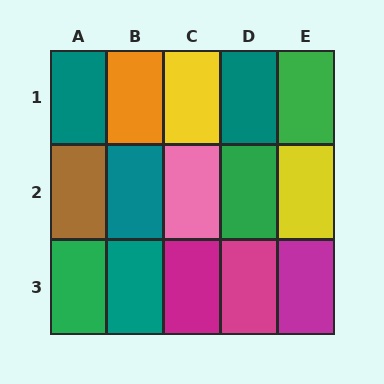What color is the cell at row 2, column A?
Brown.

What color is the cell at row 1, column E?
Green.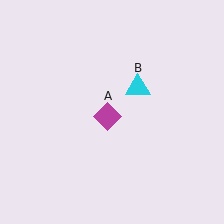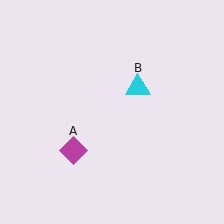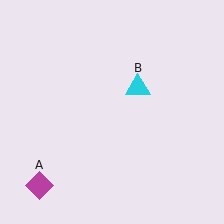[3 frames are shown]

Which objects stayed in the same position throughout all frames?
Cyan triangle (object B) remained stationary.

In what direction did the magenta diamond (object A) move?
The magenta diamond (object A) moved down and to the left.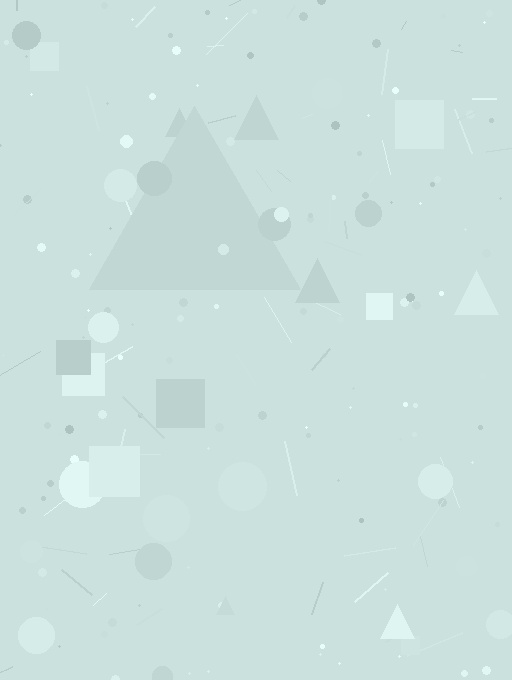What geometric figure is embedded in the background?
A triangle is embedded in the background.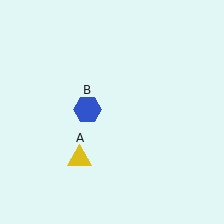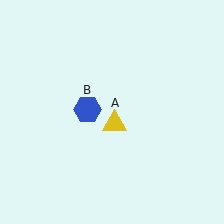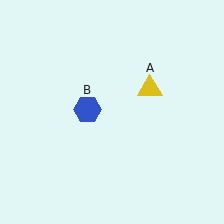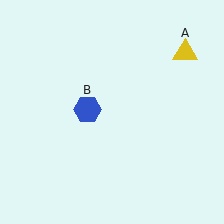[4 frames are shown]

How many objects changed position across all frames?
1 object changed position: yellow triangle (object A).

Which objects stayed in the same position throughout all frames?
Blue hexagon (object B) remained stationary.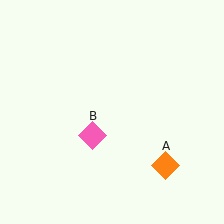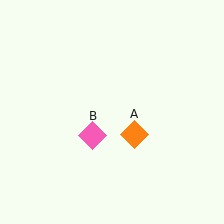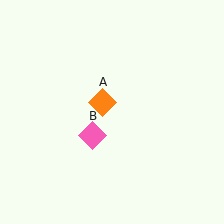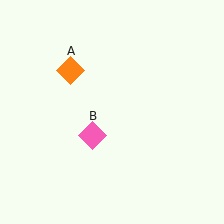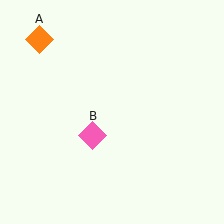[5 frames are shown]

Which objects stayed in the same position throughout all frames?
Pink diamond (object B) remained stationary.